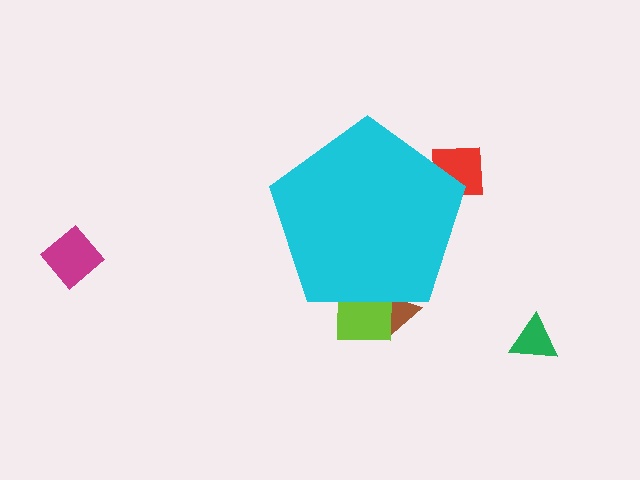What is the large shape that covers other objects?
A cyan pentagon.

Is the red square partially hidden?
Yes, the red square is partially hidden behind the cyan pentagon.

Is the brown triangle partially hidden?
Yes, the brown triangle is partially hidden behind the cyan pentagon.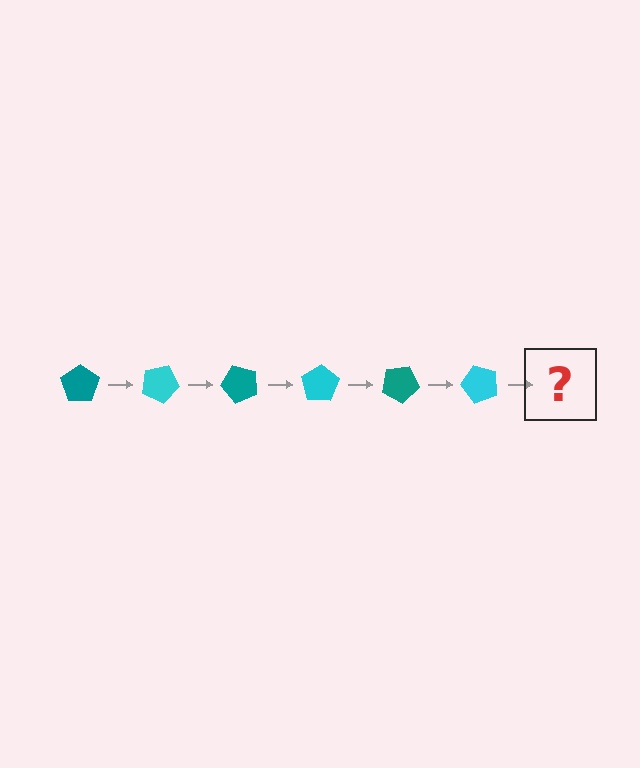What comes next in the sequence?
The next element should be a teal pentagon, rotated 150 degrees from the start.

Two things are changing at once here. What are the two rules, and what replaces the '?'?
The two rules are that it rotates 25 degrees each step and the color cycles through teal and cyan. The '?' should be a teal pentagon, rotated 150 degrees from the start.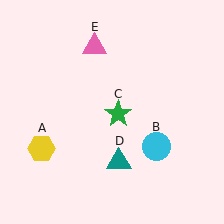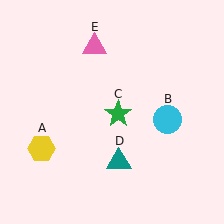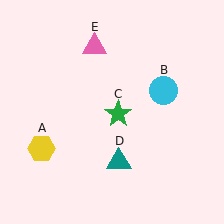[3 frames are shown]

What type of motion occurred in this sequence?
The cyan circle (object B) rotated counterclockwise around the center of the scene.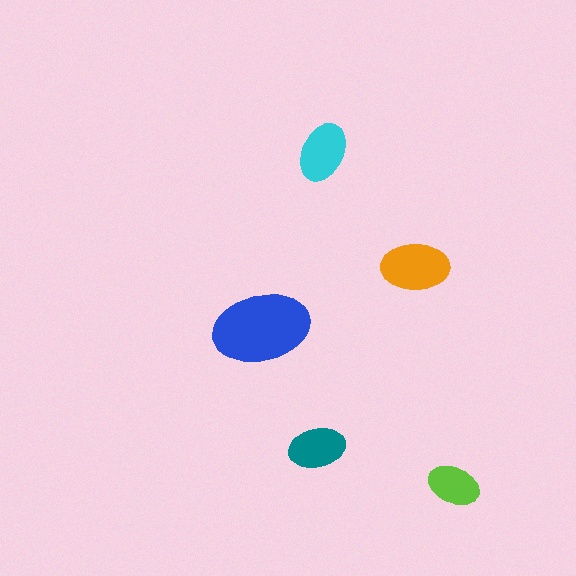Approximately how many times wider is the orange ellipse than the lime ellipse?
About 1.5 times wider.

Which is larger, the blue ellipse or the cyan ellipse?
The blue one.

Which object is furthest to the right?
The lime ellipse is rightmost.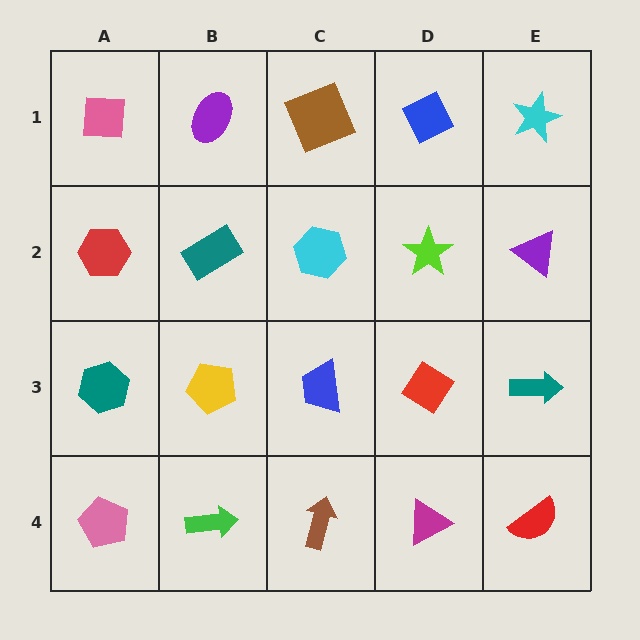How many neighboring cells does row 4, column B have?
3.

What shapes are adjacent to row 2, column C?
A brown square (row 1, column C), a blue trapezoid (row 3, column C), a teal rectangle (row 2, column B), a lime star (row 2, column D).